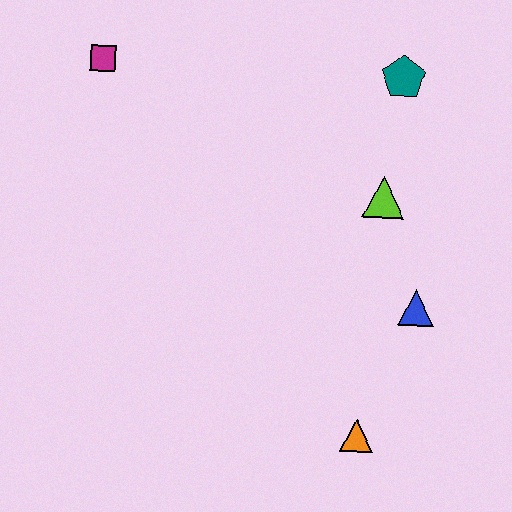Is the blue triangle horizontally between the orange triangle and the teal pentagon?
No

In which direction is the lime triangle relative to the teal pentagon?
The lime triangle is below the teal pentagon.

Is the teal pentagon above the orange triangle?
Yes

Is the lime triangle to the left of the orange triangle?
No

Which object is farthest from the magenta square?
The orange triangle is farthest from the magenta square.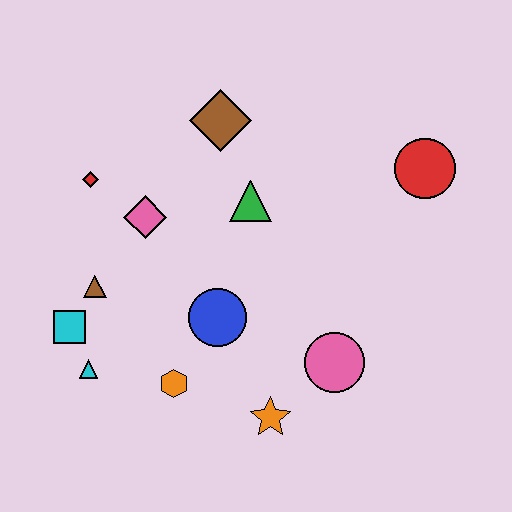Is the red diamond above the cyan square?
Yes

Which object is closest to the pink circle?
The orange star is closest to the pink circle.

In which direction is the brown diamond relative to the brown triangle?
The brown diamond is above the brown triangle.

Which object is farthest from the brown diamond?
The orange star is farthest from the brown diamond.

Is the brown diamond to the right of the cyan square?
Yes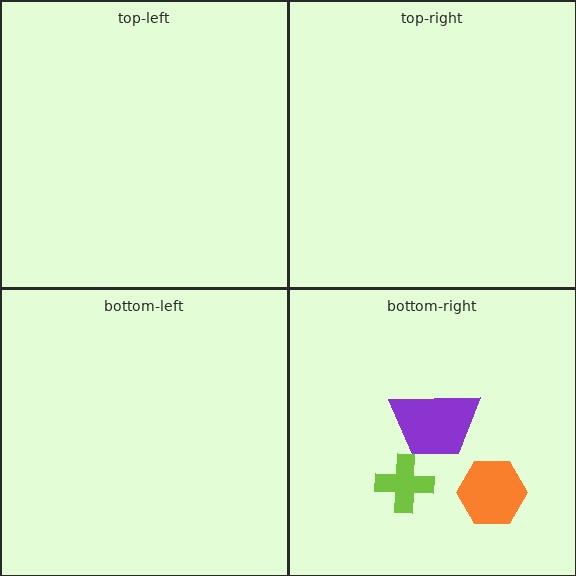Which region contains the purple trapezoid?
The bottom-right region.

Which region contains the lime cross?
The bottom-right region.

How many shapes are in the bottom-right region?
3.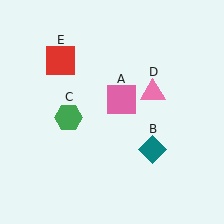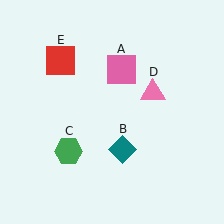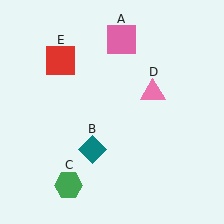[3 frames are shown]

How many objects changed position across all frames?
3 objects changed position: pink square (object A), teal diamond (object B), green hexagon (object C).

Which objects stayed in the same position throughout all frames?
Pink triangle (object D) and red square (object E) remained stationary.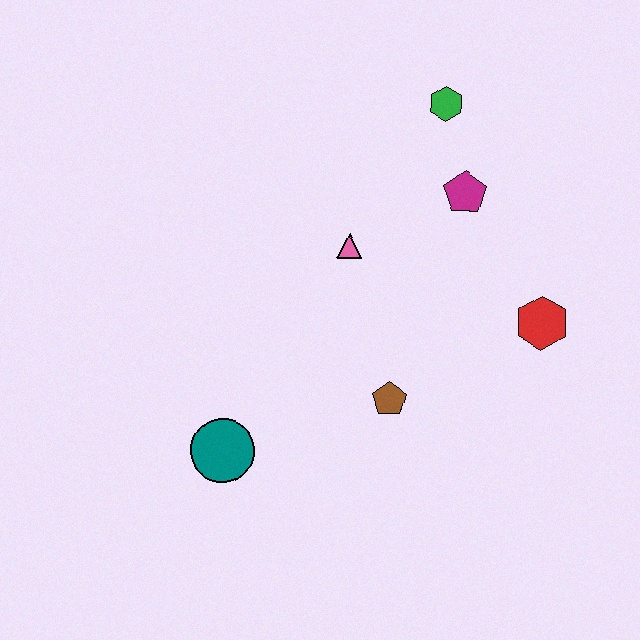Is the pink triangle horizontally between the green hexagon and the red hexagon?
No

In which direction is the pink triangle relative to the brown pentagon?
The pink triangle is above the brown pentagon.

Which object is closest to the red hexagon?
The magenta pentagon is closest to the red hexagon.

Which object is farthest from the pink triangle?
The teal circle is farthest from the pink triangle.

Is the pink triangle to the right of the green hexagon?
No